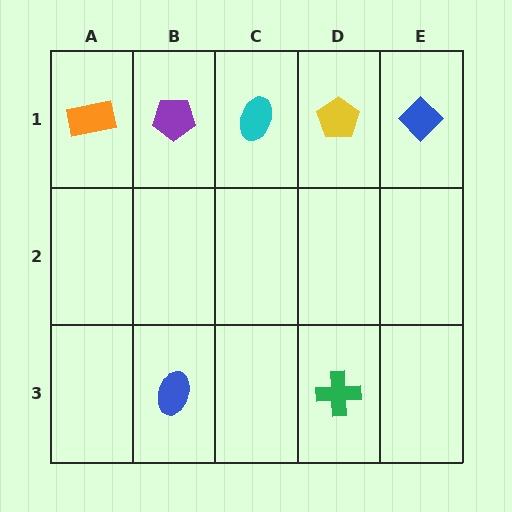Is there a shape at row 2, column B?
No, that cell is empty.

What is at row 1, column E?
A blue diamond.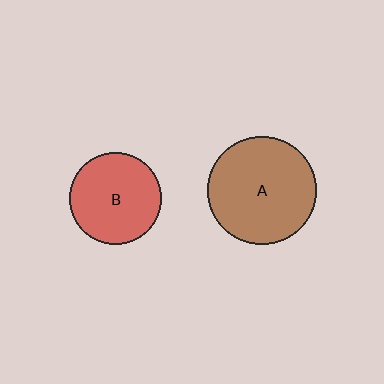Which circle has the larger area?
Circle A (brown).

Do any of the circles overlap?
No, none of the circles overlap.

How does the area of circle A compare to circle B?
Approximately 1.4 times.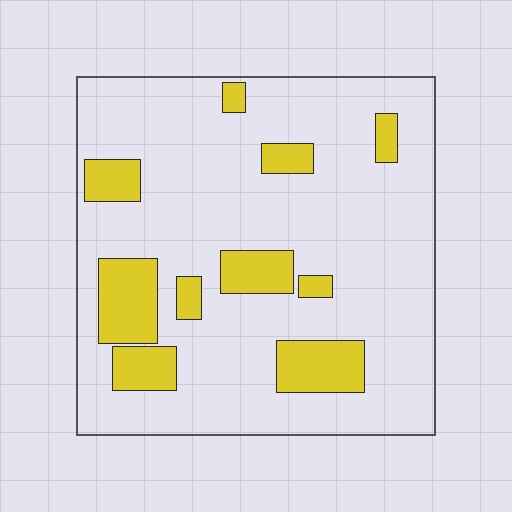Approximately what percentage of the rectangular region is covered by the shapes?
Approximately 20%.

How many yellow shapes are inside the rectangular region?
10.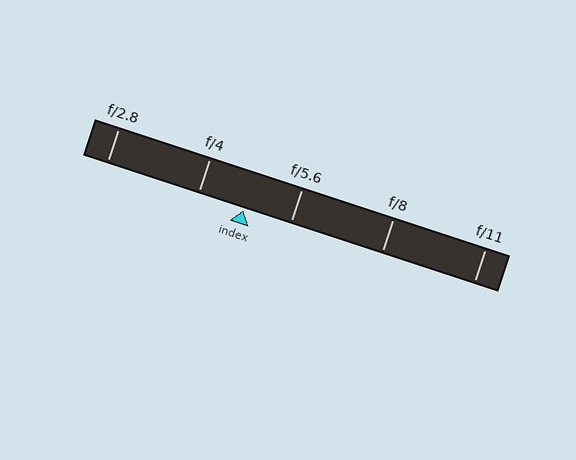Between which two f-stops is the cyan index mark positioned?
The index mark is between f/4 and f/5.6.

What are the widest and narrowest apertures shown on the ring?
The widest aperture shown is f/2.8 and the narrowest is f/11.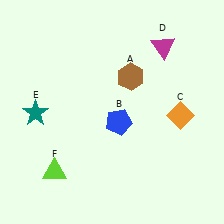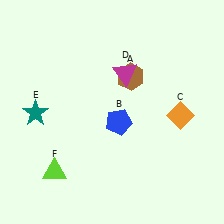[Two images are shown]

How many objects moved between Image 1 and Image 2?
1 object moved between the two images.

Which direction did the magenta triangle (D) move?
The magenta triangle (D) moved left.